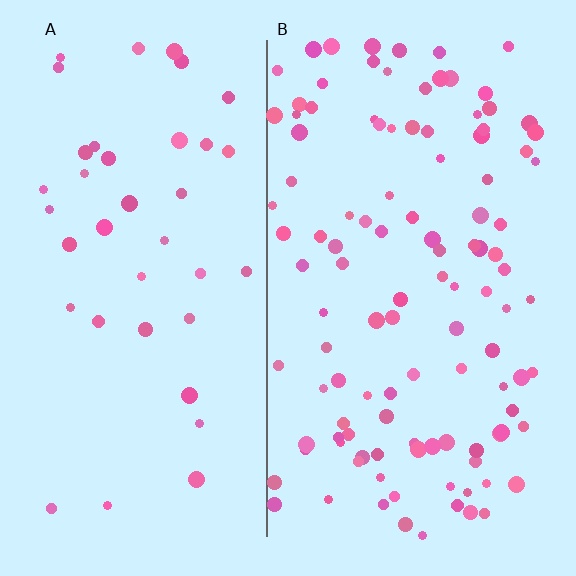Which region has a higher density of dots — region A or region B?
B (the right).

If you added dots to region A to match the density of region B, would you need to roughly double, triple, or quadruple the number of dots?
Approximately triple.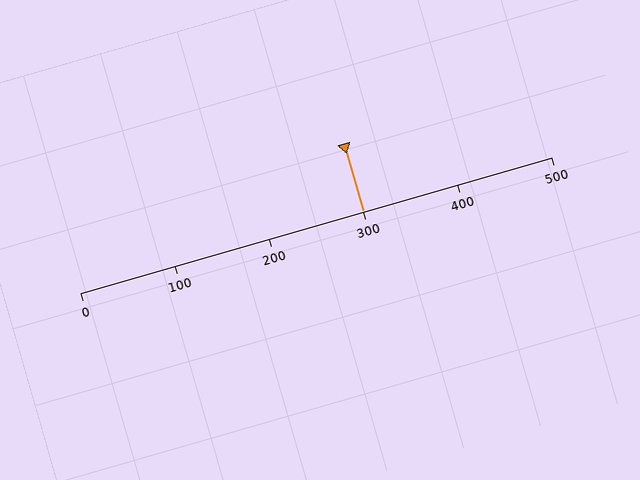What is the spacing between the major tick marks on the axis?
The major ticks are spaced 100 apart.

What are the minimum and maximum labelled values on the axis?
The axis runs from 0 to 500.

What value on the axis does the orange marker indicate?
The marker indicates approximately 300.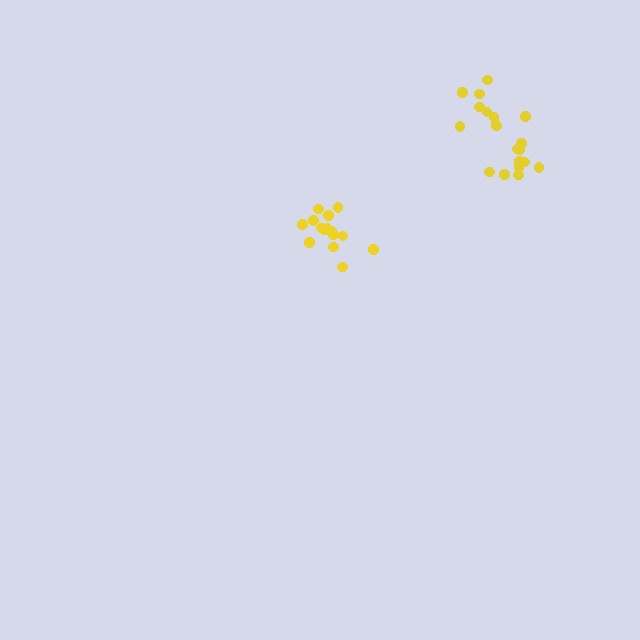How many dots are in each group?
Group 1: 20 dots, Group 2: 15 dots (35 total).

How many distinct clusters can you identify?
There are 2 distinct clusters.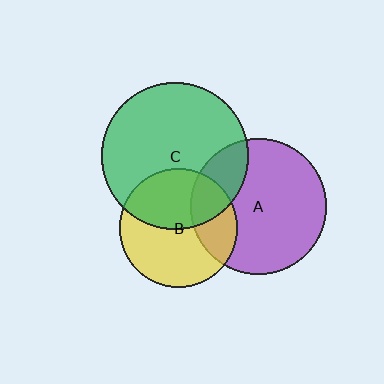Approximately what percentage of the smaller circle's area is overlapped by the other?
Approximately 45%.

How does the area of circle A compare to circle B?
Approximately 1.3 times.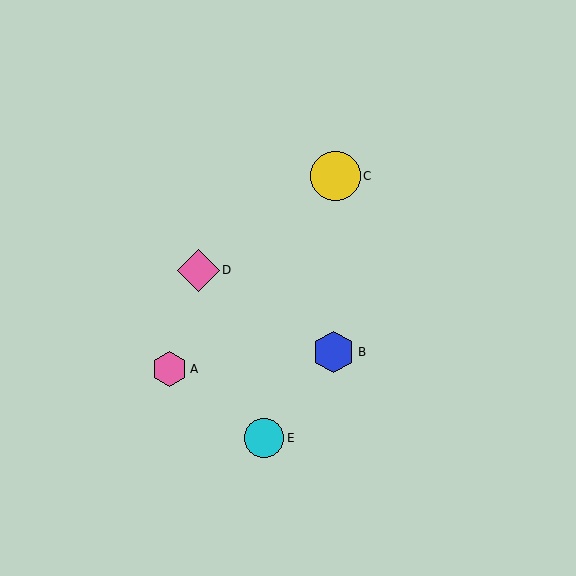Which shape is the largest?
The yellow circle (labeled C) is the largest.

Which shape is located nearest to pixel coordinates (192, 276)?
The pink diamond (labeled D) at (199, 270) is nearest to that location.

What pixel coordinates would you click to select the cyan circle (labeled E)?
Click at (264, 438) to select the cyan circle E.